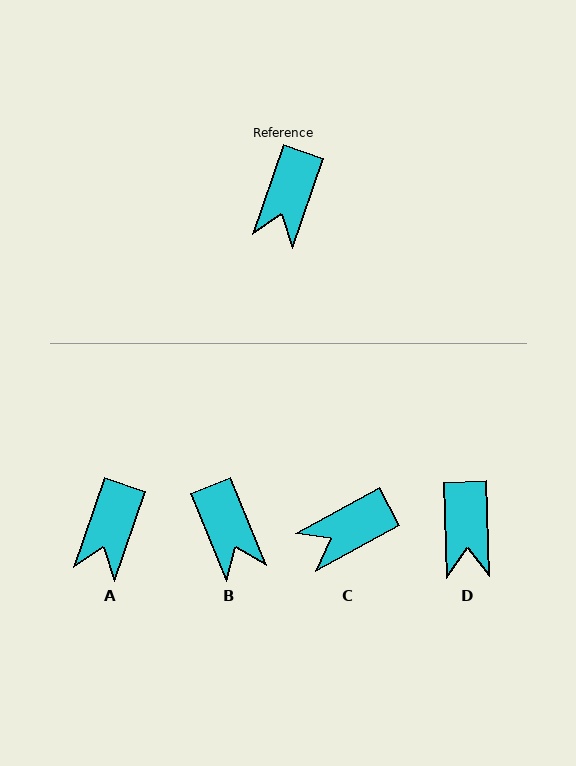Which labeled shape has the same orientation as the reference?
A.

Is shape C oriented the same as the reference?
No, it is off by about 42 degrees.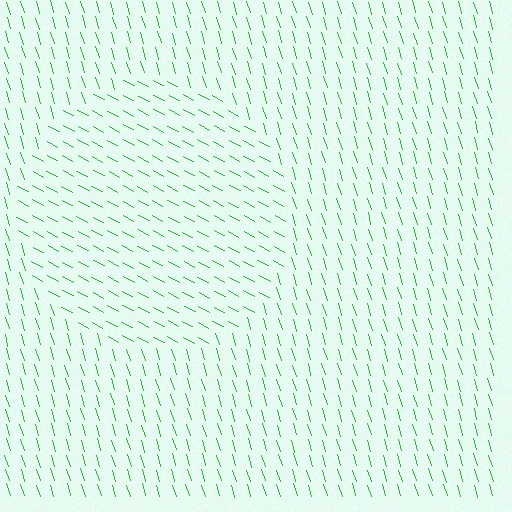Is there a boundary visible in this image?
Yes, there is a texture boundary formed by a change in line orientation.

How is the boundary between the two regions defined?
The boundary is defined purely by a change in line orientation (approximately 45 degrees difference). All lines are the same color and thickness.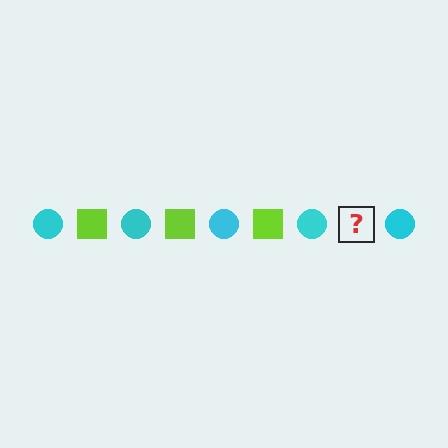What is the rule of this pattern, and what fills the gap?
The rule is that the pattern alternates between cyan circle and lime square. The gap should be filled with a lime square.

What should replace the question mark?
The question mark should be replaced with a lime square.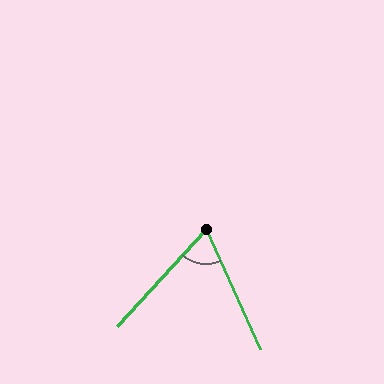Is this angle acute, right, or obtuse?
It is acute.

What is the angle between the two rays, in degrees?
Approximately 67 degrees.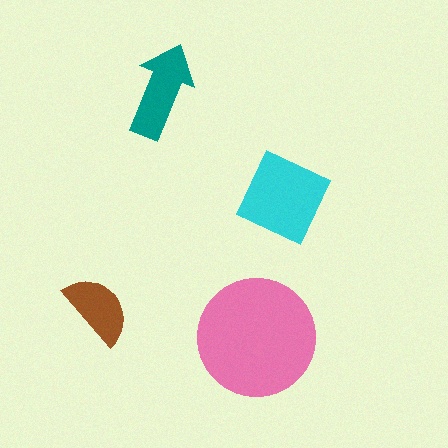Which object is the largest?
The pink circle.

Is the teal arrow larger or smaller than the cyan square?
Smaller.